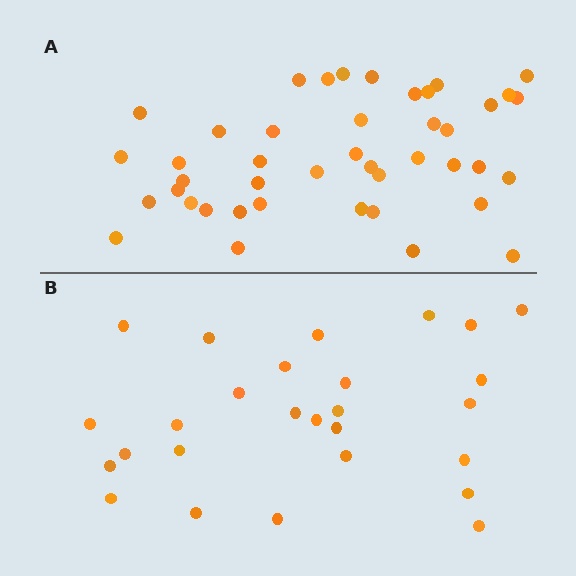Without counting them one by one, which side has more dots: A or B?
Region A (the top region) has more dots.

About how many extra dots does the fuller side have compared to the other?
Region A has approximately 15 more dots than region B.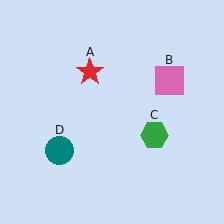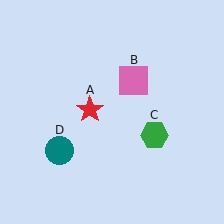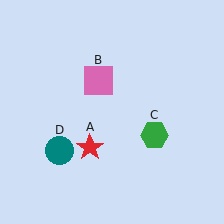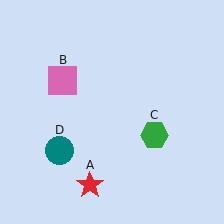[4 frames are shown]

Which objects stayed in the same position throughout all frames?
Green hexagon (object C) and teal circle (object D) remained stationary.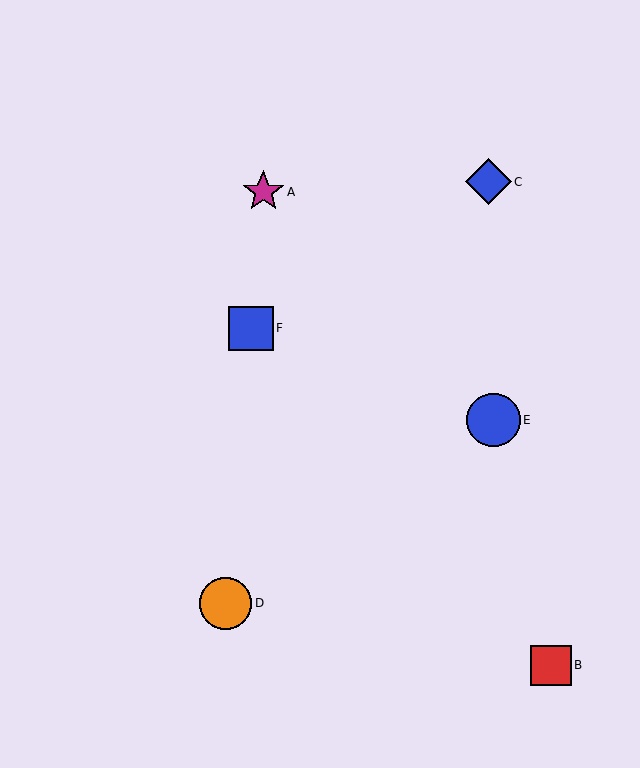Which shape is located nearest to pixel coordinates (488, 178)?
The blue diamond (labeled C) at (488, 182) is nearest to that location.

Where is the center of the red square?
The center of the red square is at (551, 665).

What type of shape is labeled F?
Shape F is a blue square.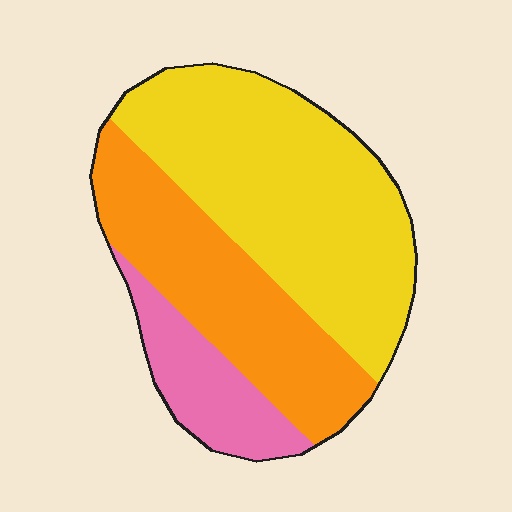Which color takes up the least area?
Pink, at roughly 15%.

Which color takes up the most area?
Yellow, at roughly 50%.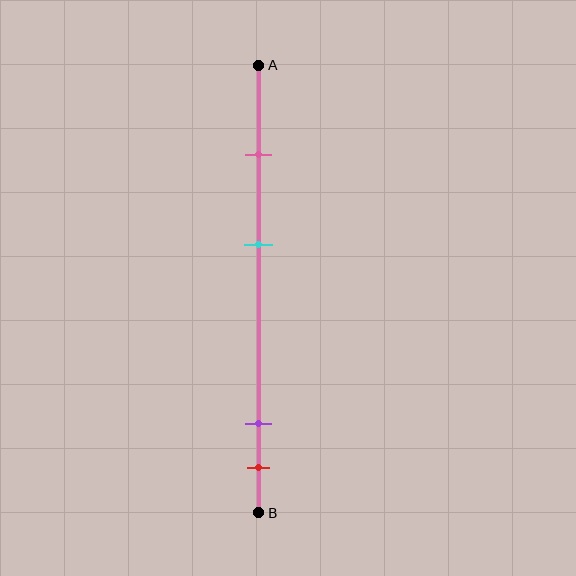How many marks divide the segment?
There are 4 marks dividing the segment.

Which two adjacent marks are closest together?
The purple and red marks are the closest adjacent pair.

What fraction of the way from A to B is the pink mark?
The pink mark is approximately 20% (0.2) of the way from A to B.